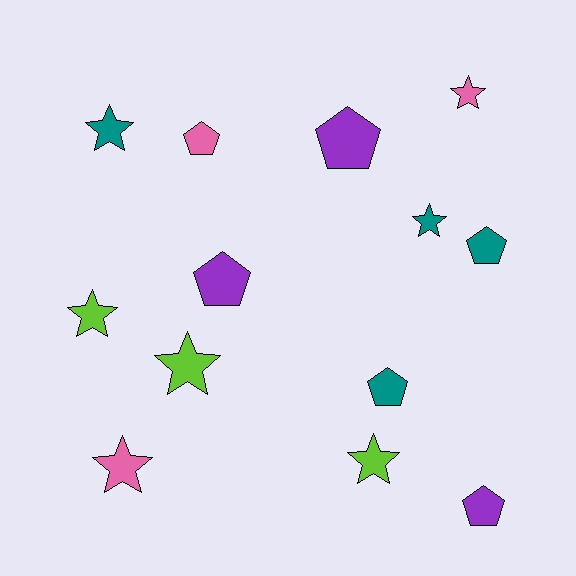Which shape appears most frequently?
Star, with 7 objects.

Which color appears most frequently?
Teal, with 4 objects.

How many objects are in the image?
There are 13 objects.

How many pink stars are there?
There are 2 pink stars.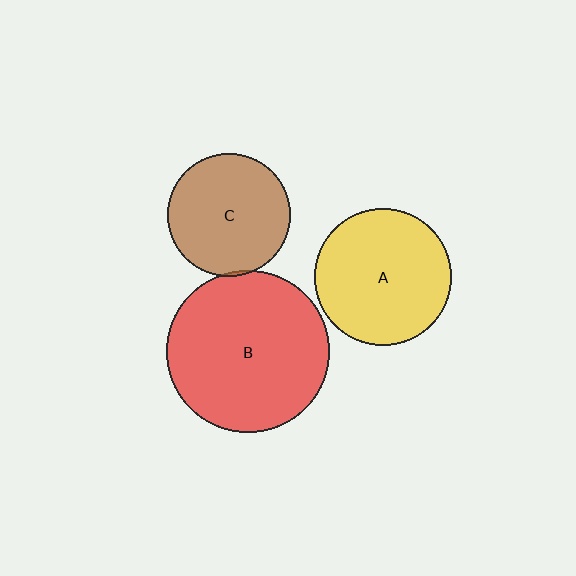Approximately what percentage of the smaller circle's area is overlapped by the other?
Approximately 5%.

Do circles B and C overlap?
Yes.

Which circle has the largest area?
Circle B (red).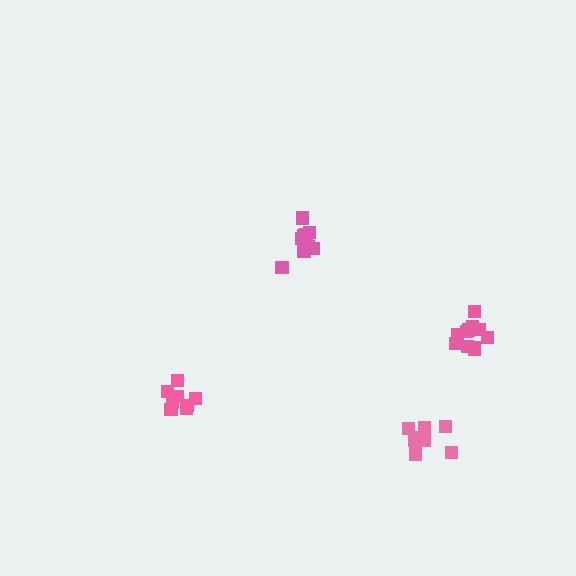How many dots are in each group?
Group 1: 12 dots, Group 2: 12 dots, Group 3: 8 dots, Group 4: 8 dots (40 total).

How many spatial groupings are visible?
There are 4 spatial groupings.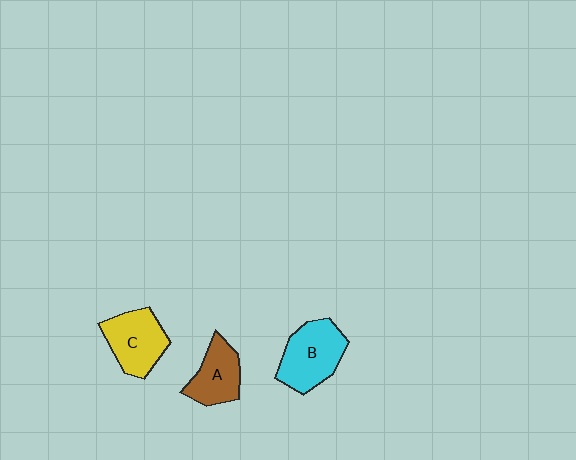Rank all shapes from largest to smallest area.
From largest to smallest: B (cyan), C (yellow), A (brown).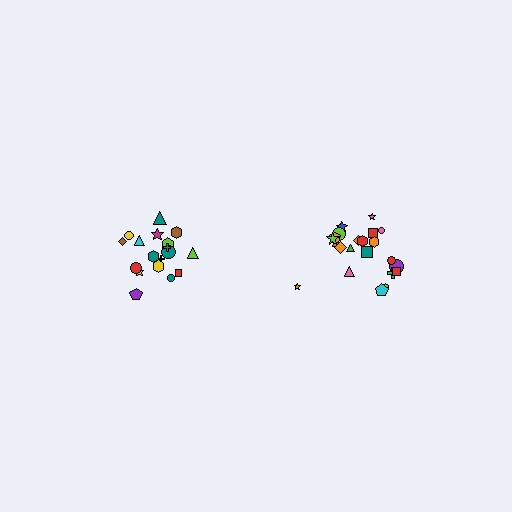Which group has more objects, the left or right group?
The right group.